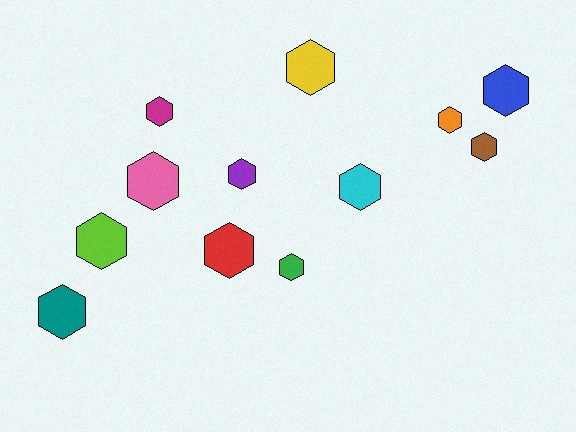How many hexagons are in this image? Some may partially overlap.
There are 12 hexagons.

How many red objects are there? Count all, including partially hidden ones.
There is 1 red object.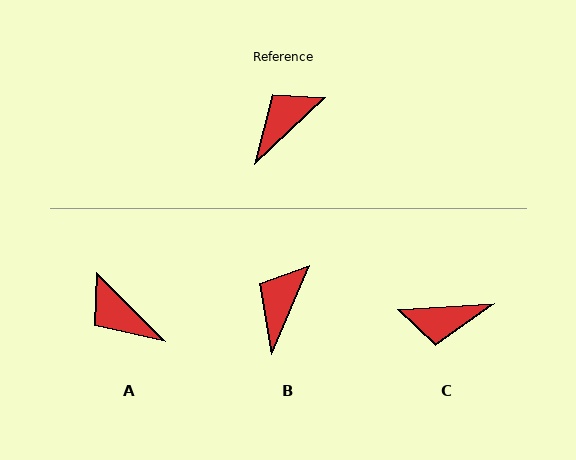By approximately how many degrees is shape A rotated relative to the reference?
Approximately 91 degrees counter-clockwise.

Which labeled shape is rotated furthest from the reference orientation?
C, about 140 degrees away.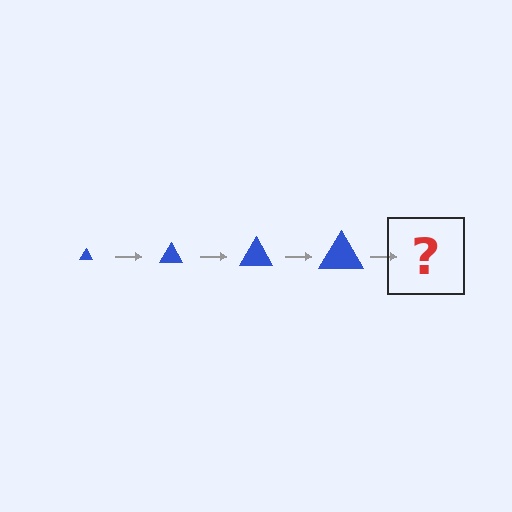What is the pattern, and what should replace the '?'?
The pattern is that the triangle gets progressively larger each step. The '?' should be a blue triangle, larger than the previous one.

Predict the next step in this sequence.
The next step is a blue triangle, larger than the previous one.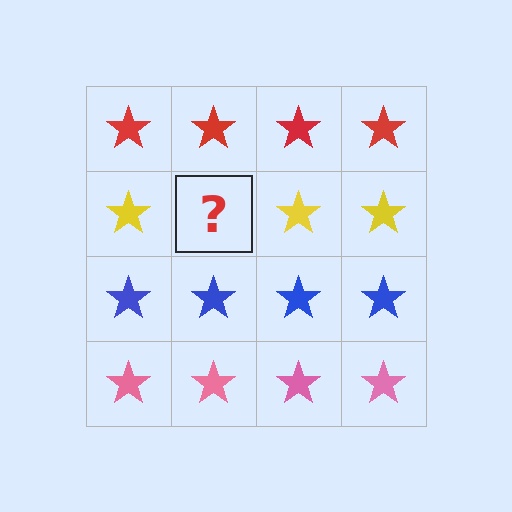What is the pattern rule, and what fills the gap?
The rule is that each row has a consistent color. The gap should be filled with a yellow star.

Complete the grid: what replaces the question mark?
The question mark should be replaced with a yellow star.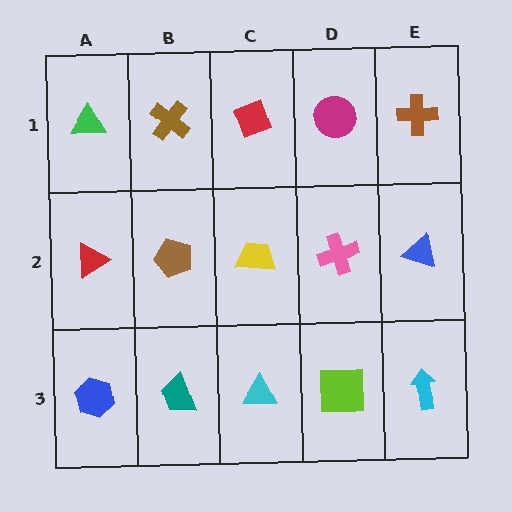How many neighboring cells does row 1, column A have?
2.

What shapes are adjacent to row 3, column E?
A blue triangle (row 2, column E), a lime square (row 3, column D).